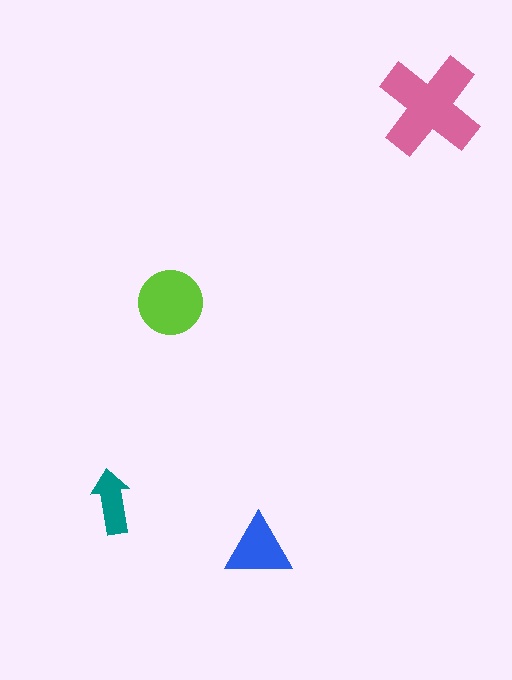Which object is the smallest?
The teal arrow.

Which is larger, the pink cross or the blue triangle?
The pink cross.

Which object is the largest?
The pink cross.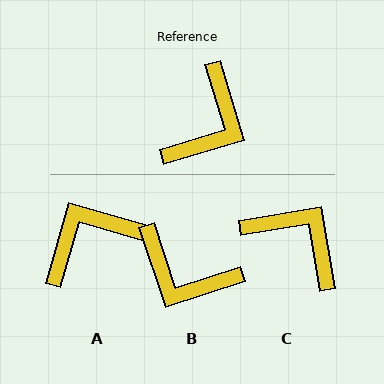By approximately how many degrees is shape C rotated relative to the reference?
Approximately 83 degrees counter-clockwise.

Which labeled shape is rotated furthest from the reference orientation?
A, about 147 degrees away.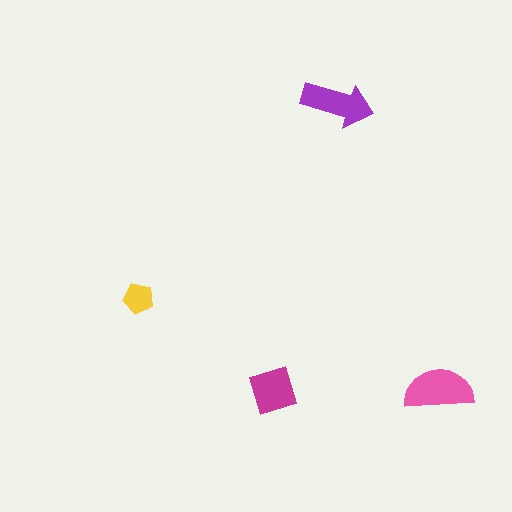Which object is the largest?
The pink semicircle.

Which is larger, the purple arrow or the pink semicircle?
The pink semicircle.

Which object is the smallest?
The yellow pentagon.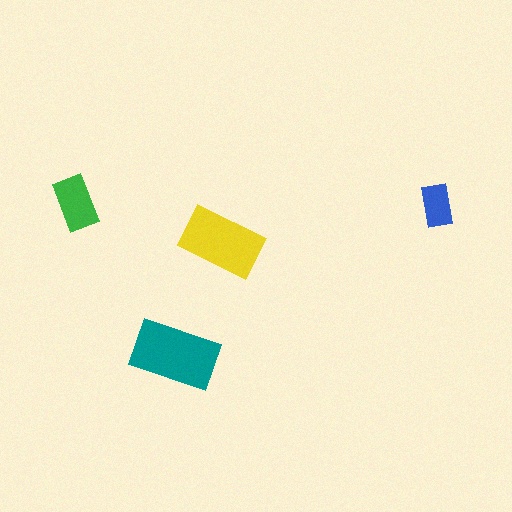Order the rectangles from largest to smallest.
the teal one, the yellow one, the green one, the blue one.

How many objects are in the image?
There are 4 objects in the image.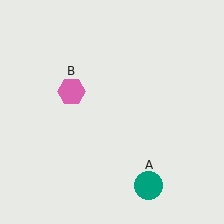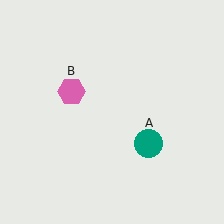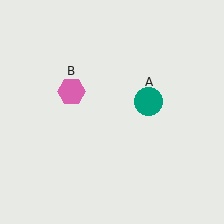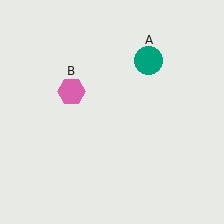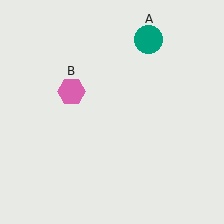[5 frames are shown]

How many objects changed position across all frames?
1 object changed position: teal circle (object A).